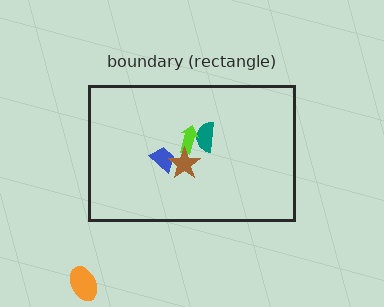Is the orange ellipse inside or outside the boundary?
Outside.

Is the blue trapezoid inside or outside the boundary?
Inside.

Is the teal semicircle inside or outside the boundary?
Inside.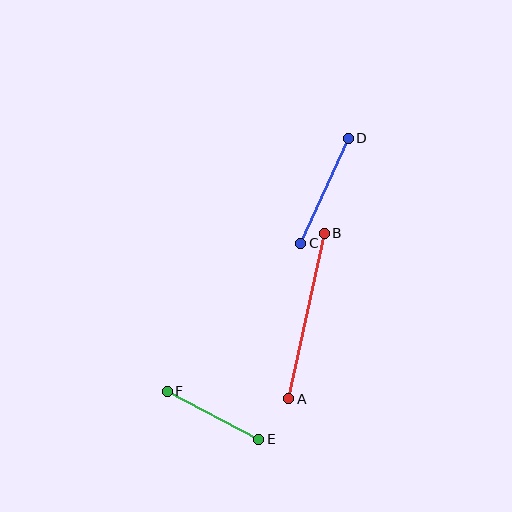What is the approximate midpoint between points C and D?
The midpoint is at approximately (324, 191) pixels.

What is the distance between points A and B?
The distance is approximately 169 pixels.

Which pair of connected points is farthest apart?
Points A and B are farthest apart.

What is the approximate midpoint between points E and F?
The midpoint is at approximately (213, 415) pixels.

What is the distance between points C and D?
The distance is approximately 115 pixels.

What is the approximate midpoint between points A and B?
The midpoint is at approximately (306, 316) pixels.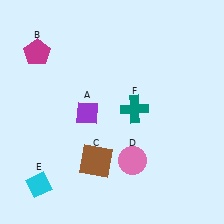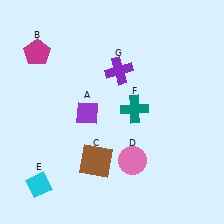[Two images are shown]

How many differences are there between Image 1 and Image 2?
There is 1 difference between the two images.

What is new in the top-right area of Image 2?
A purple cross (G) was added in the top-right area of Image 2.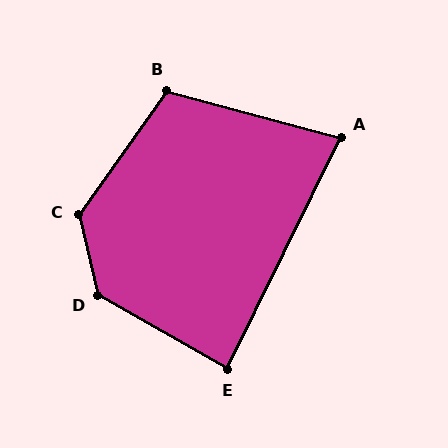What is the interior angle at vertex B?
Approximately 110 degrees (obtuse).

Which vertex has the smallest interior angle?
A, at approximately 79 degrees.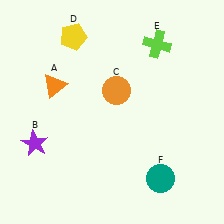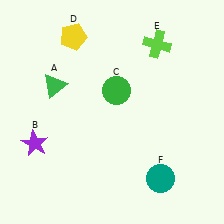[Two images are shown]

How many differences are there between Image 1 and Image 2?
There are 2 differences between the two images.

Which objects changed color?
A changed from orange to green. C changed from orange to green.